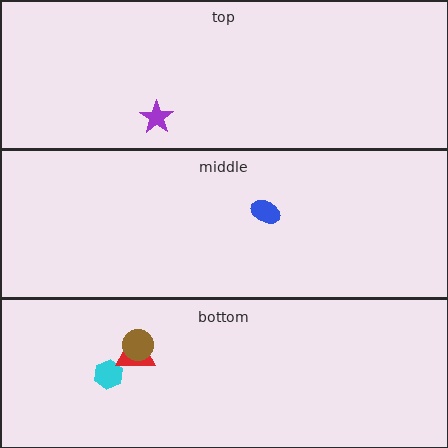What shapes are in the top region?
The purple star.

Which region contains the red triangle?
The bottom region.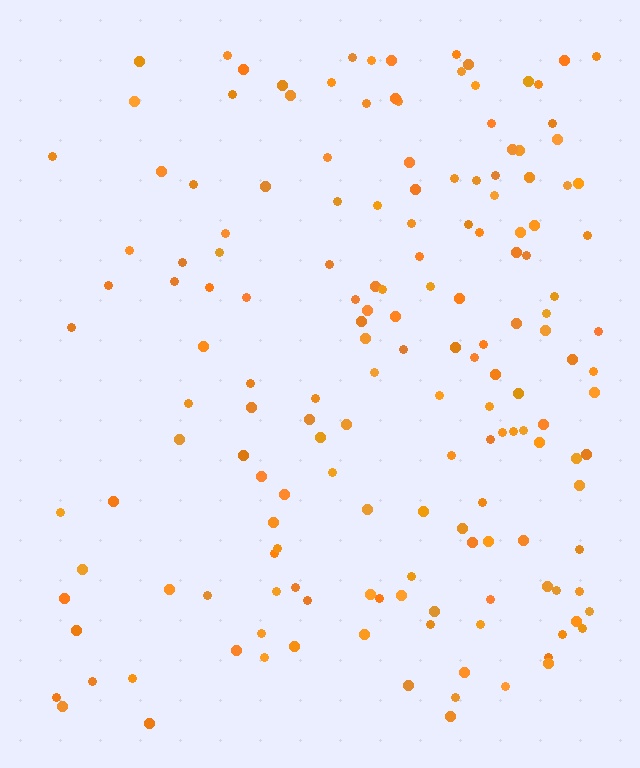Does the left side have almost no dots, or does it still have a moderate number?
Still a moderate number, just noticeably fewer than the right.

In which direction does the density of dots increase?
From left to right, with the right side densest.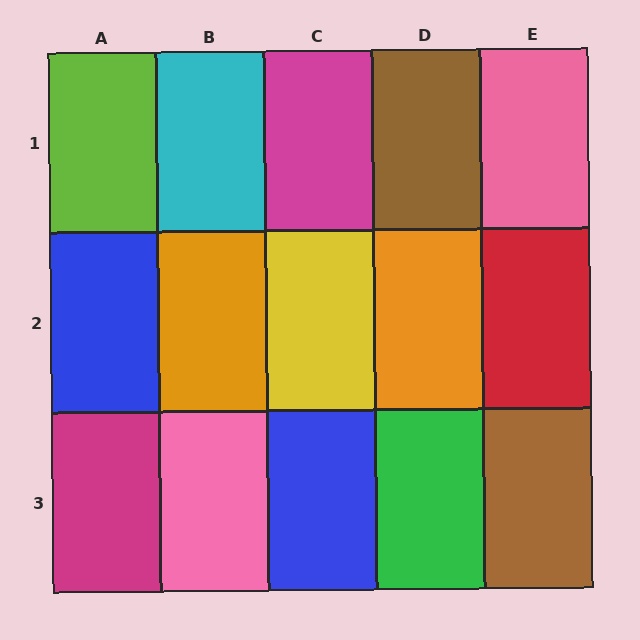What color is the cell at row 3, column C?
Blue.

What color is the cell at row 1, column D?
Brown.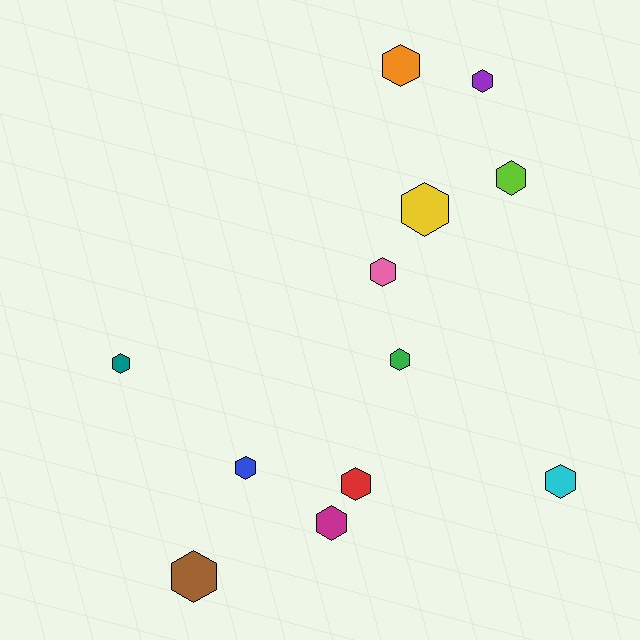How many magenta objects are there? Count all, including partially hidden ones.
There is 1 magenta object.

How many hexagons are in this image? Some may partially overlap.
There are 12 hexagons.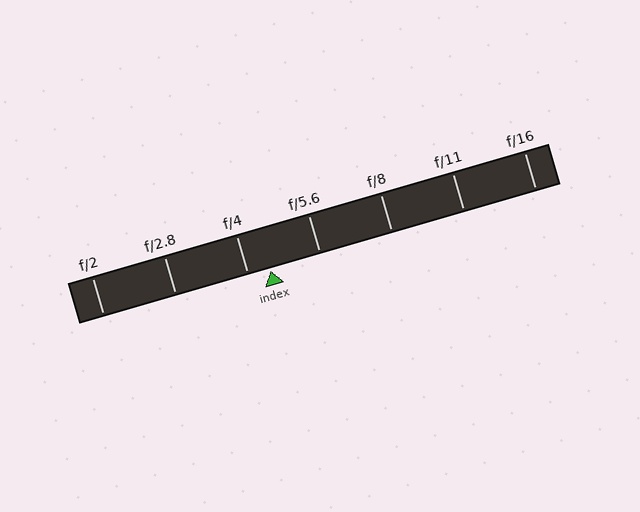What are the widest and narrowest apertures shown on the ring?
The widest aperture shown is f/2 and the narrowest is f/16.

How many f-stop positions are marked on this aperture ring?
There are 7 f-stop positions marked.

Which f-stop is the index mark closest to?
The index mark is closest to f/4.